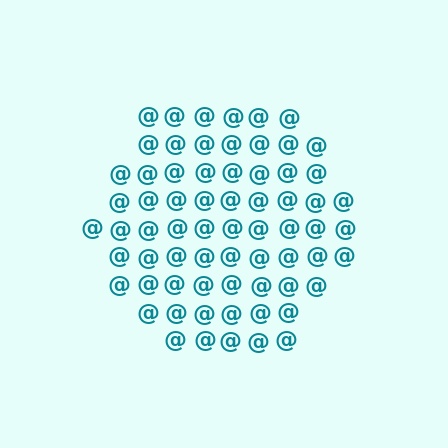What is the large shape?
The large shape is a hexagon.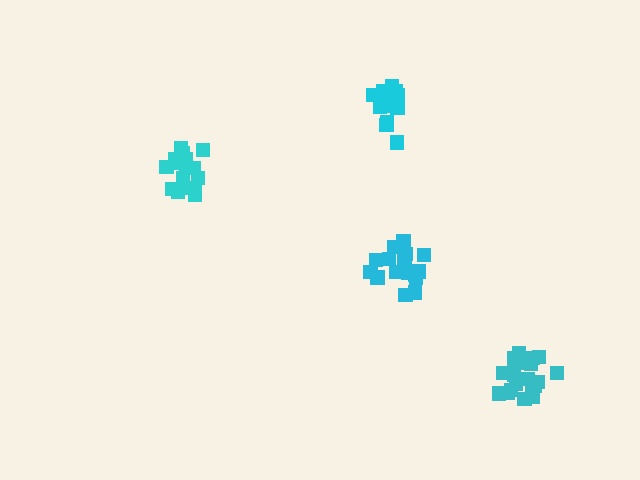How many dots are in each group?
Group 1: 16 dots, Group 2: 16 dots, Group 3: 17 dots, Group 4: 20 dots (69 total).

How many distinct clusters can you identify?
There are 4 distinct clusters.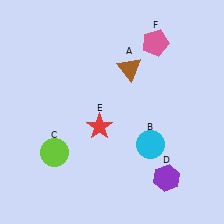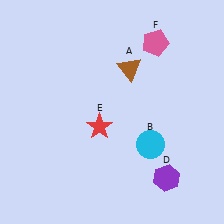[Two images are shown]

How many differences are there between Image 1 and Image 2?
There is 1 difference between the two images.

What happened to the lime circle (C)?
The lime circle (C) was removed in Image 2. It was in the bottom-left area of Image 1.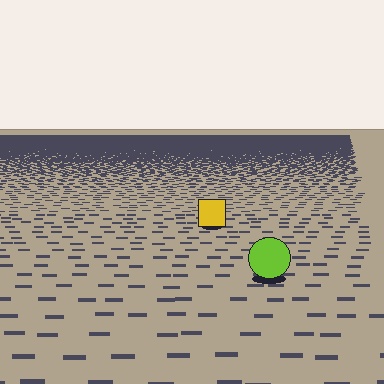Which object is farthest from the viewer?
The yellow square is farthest from the viewer. It appears smaller and the ground texture around it is denser.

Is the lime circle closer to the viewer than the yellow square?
Yes. The lime circle is closer — you can tell from the texture gradient: the ground texture is coarser near it.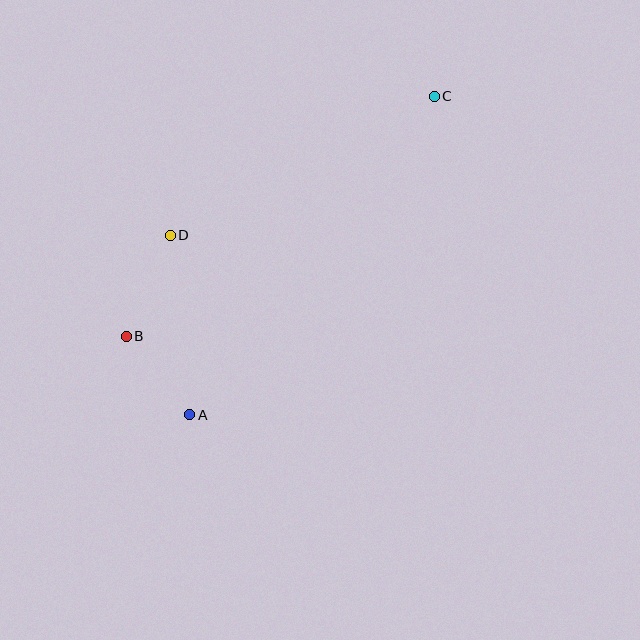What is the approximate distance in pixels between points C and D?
The distance between C and D is approximately 299 pixels.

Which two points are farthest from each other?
Points A and C are farthest from each other.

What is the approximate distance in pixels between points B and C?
The distance between B and C is approximately 391 pixels.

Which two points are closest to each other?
Points A and B are closest to each other.